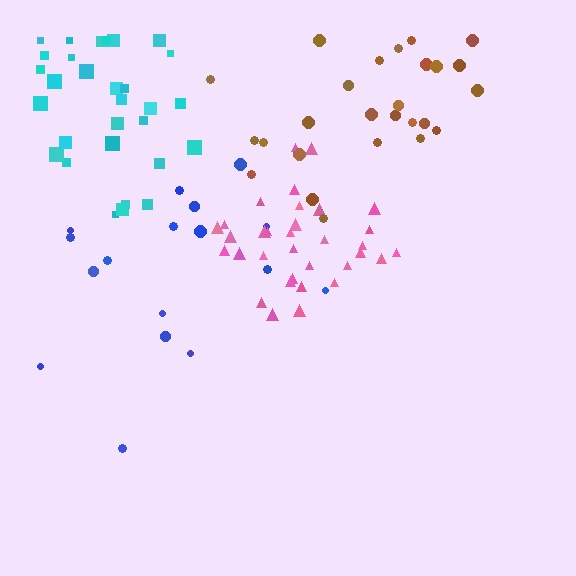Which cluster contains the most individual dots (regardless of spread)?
Pink (33).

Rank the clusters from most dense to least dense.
pink, cyan, brown, blue.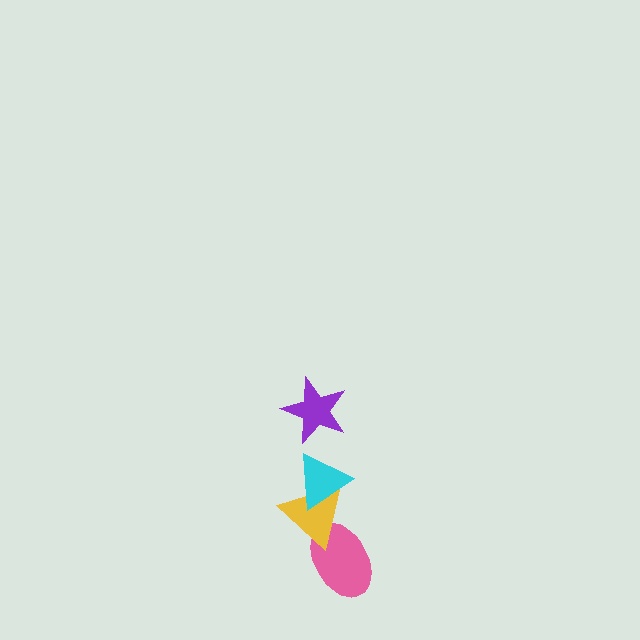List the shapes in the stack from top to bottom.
From top to bottom: the purple star, the cyan triangle, the yellow triangle, the pink ellipse.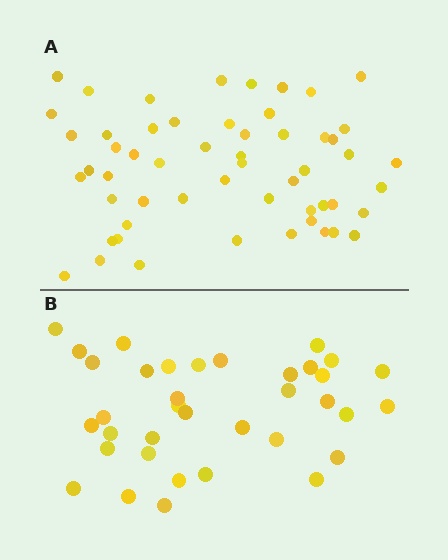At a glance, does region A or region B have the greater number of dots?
Region A (the top region) has more dots.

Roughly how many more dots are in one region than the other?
Region A has approximately 20 more dots than region B.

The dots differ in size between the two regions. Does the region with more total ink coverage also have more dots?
No. Region B has more total ink coverage because its dots are larger, but region A actually contains more individual dots. Total area can be misleading — the number of items is what matters here.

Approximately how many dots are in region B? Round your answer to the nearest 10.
About 40 dots. (The exact count is 36, which rounds to 40.)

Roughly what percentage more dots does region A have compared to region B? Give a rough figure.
About 55% more.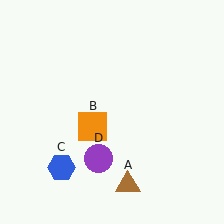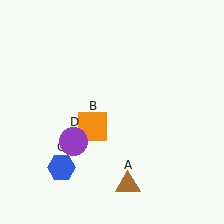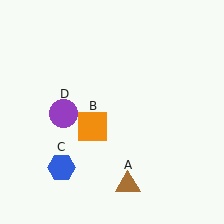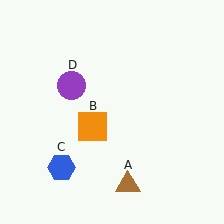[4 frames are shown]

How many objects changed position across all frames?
1 object changed position: purple circle (object D).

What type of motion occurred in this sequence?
The purple circle (object D) rotated clockwise around the center of the scene.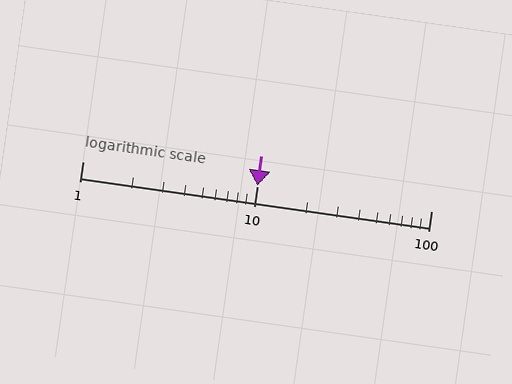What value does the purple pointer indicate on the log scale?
The pointer indicates approximately 10.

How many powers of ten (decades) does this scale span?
The scale spans 2 decades, from 1 to 100.